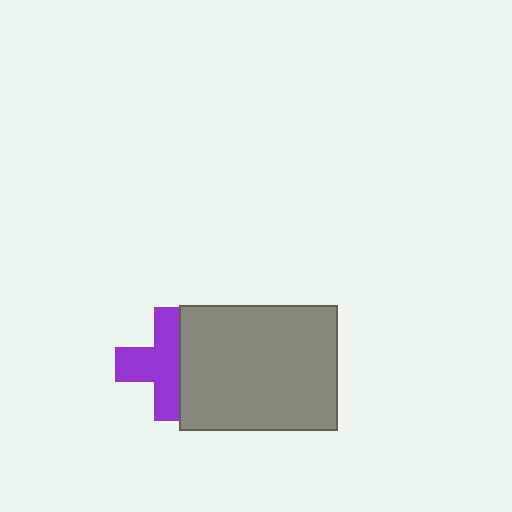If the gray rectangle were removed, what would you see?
You would see the complete purple cross.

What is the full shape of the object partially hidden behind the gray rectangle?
The partially hidden object is a purple cross.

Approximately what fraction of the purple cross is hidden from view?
Roughly 37% of the purple cross is hidden behind the gray rectangle.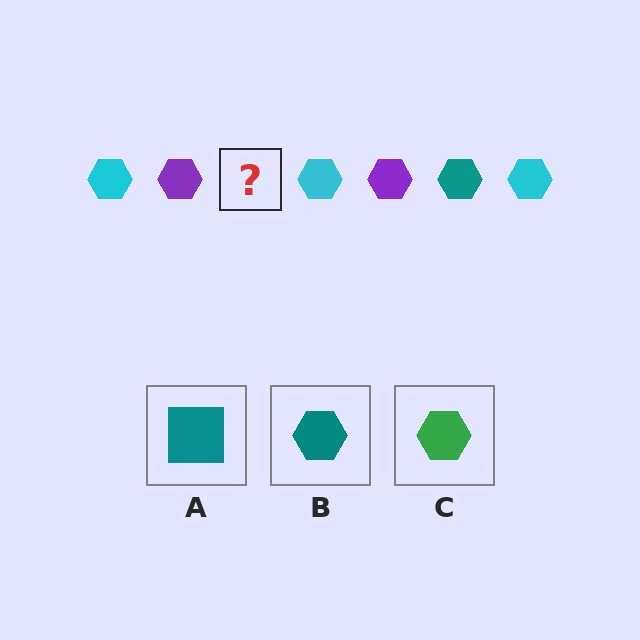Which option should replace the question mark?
Option B.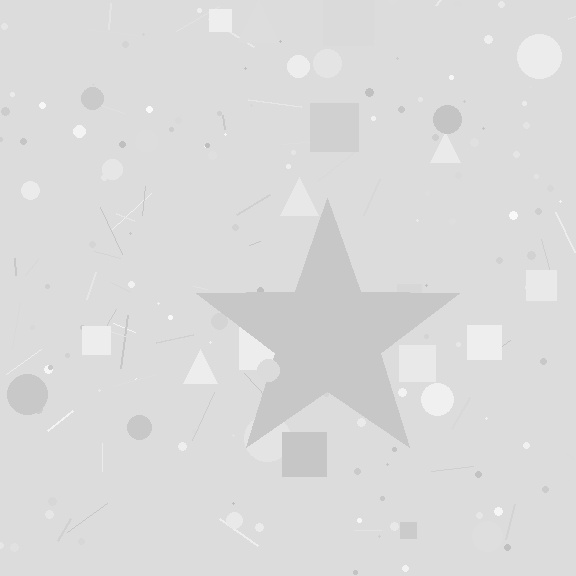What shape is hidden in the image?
A star is hidden in the image.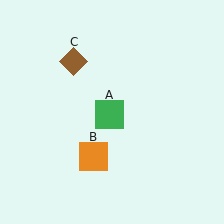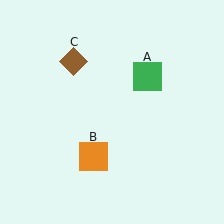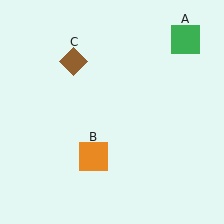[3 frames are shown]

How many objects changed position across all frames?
1 object changed position: green square (object A).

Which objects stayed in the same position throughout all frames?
Orange square (object B) and brown diamond (object C) remained stationary.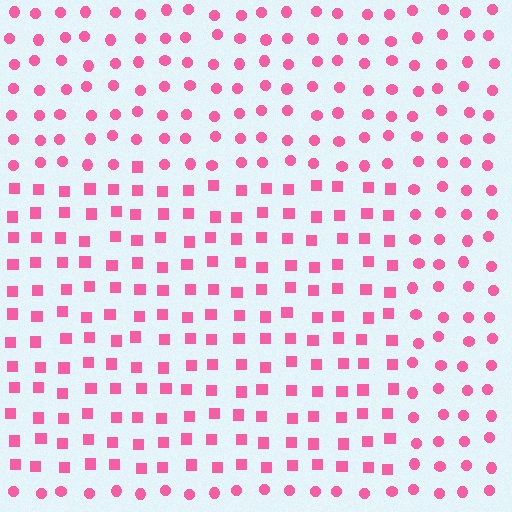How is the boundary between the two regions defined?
The boundary is defined by a change in element shape: squares inside vs. circles outside. All elements share the same color and spacing.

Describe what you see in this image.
The image is filled with small pink elements arranged in a uniform grid. A rectangle-shaped region contains squares, while the surrounding area contains circles. The boundary is defined purely by the change in element shape.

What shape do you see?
I see a rectangle.